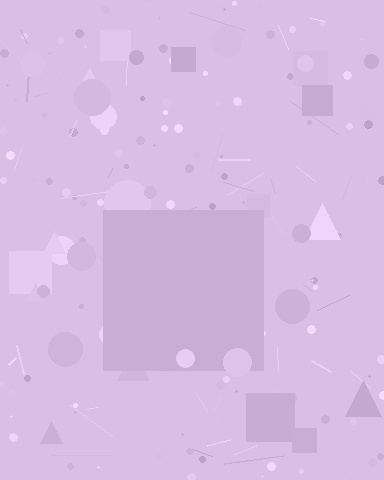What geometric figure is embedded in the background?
A square is embedded in the background.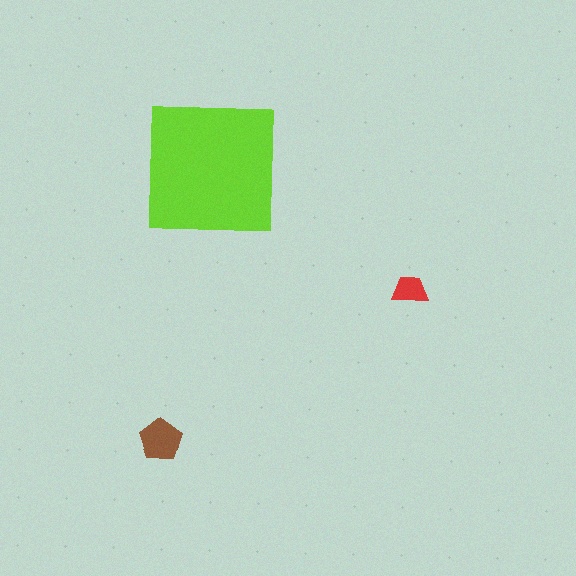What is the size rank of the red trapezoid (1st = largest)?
3rd.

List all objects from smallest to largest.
The red trapezoid, the brown pentagon, the lime square.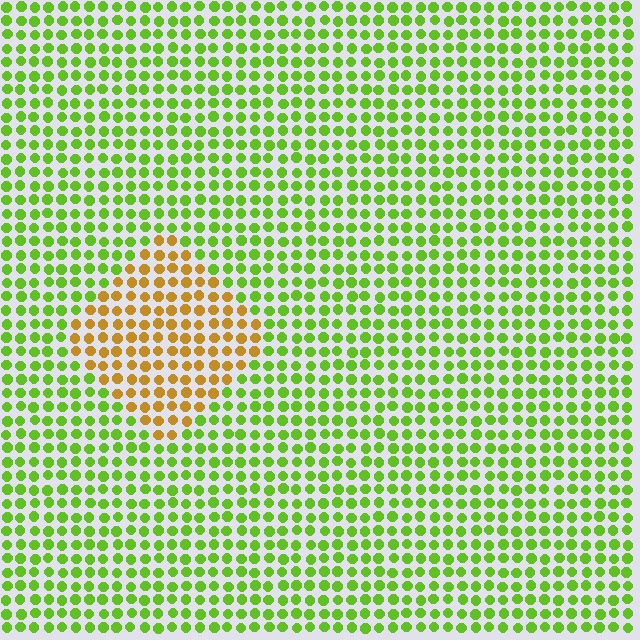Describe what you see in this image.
The image is filled with small lime elements in a uniform arrangement. A diamond-shaped region is visible where the elements are tinted to a slightly different hue, forming a subtle color boundary.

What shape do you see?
I see a diamond.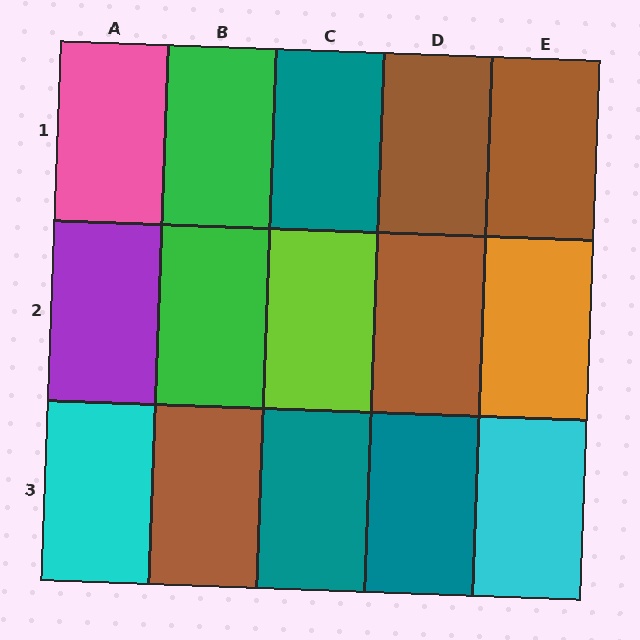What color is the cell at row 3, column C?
Teal.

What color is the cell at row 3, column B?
Brown.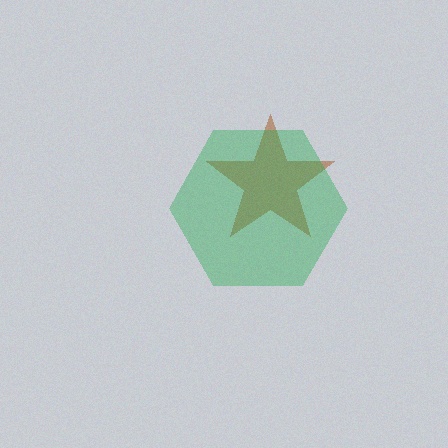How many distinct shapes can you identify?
There are 2 distinct shapes: a brown star, a green hexagon.